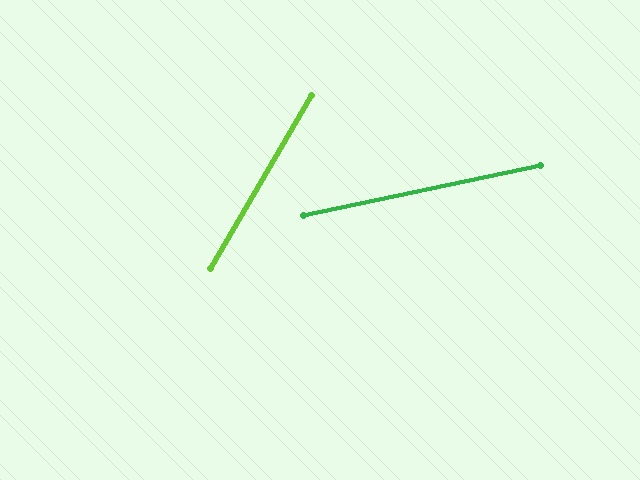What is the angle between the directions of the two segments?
Approximately 48 degrees.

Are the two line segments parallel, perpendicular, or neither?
Neither parallel nor perpendicular — they differ by about 48°.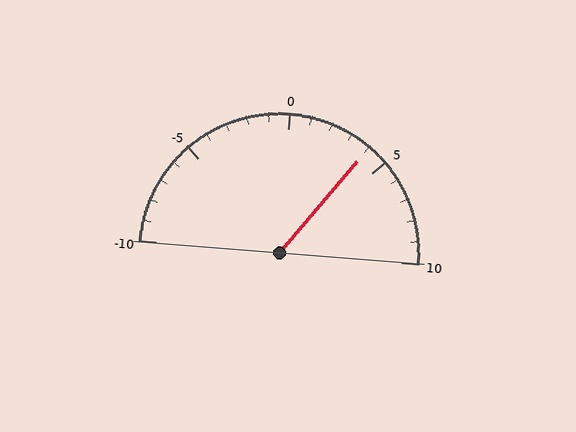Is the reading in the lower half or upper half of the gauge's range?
The reading is in the upper half of the range (-10 to 10).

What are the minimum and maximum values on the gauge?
The gauge ranges from -10 to 10.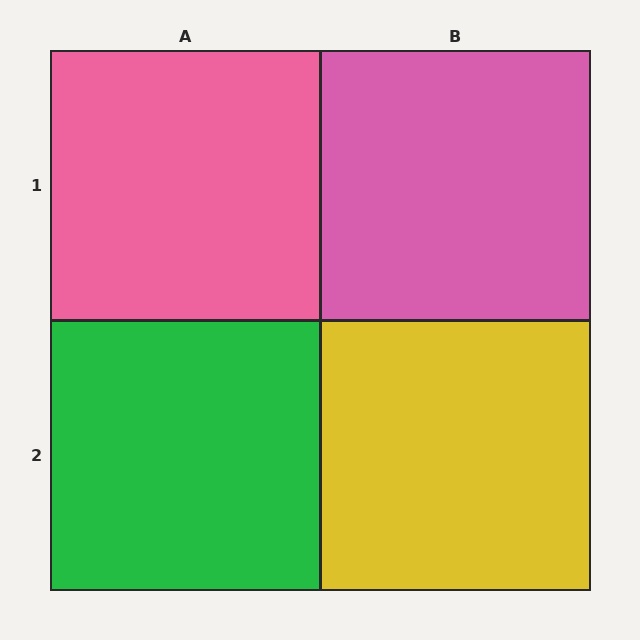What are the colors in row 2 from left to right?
Green, yellow.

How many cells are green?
1 cell is green.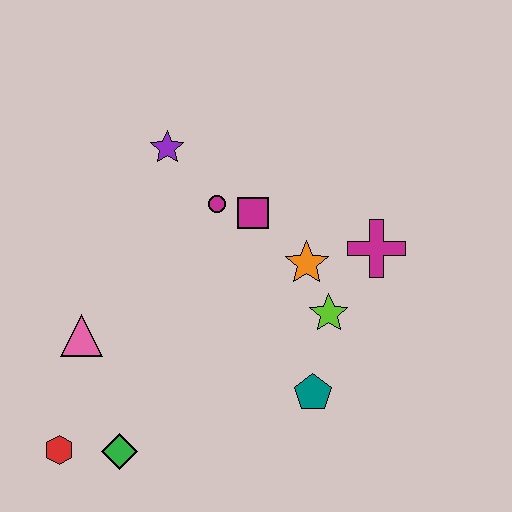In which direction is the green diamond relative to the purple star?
The green diamond is below the purple star.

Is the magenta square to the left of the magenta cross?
Yes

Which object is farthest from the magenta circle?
The red hexagon is farthest from the magenta circle.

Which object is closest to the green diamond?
The red hexagon is closest to the green diamond.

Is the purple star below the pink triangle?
No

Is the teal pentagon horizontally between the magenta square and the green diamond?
No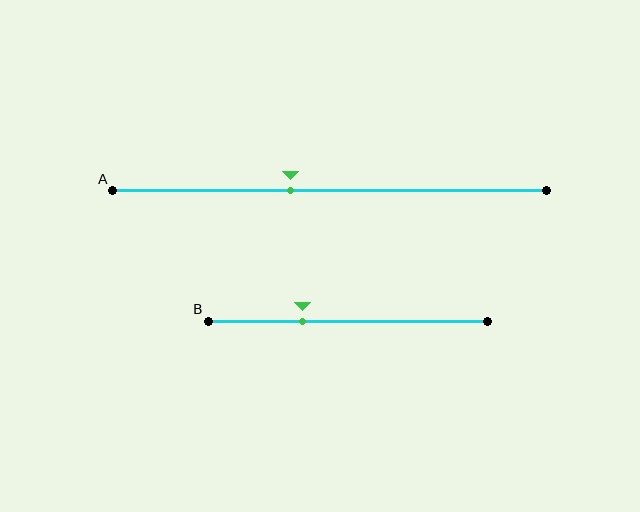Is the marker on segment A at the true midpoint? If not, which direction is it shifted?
No, the marker on segment A is shifted to the left by about 9% of the segment length.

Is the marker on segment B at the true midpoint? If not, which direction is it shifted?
No, the marker on segment B is shifted to the left by about 16% of the segment length.